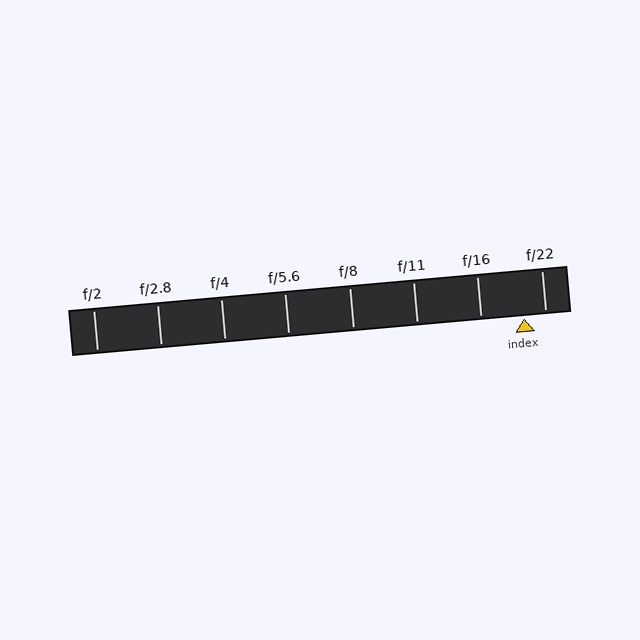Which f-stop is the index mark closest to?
The index mark is closest to f/22.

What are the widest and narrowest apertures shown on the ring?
The widest aperture shown is f/2 and the narrowest is f/22.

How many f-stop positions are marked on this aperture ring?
There are 8 f-stop positions marked.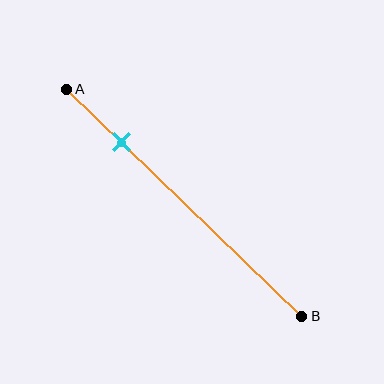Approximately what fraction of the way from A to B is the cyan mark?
The cyan mark is approximately 25% of the way from A to B.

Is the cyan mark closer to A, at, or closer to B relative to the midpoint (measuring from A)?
The cyan mark is closer to point A than the midpoint of segment AB.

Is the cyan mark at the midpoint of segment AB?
No, the mark is at about 25% from A, not at the 50% midpoint.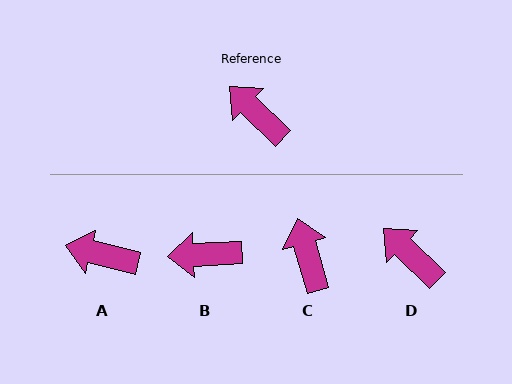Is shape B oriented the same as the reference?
No, it is off by about 47 degrees.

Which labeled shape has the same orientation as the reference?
D.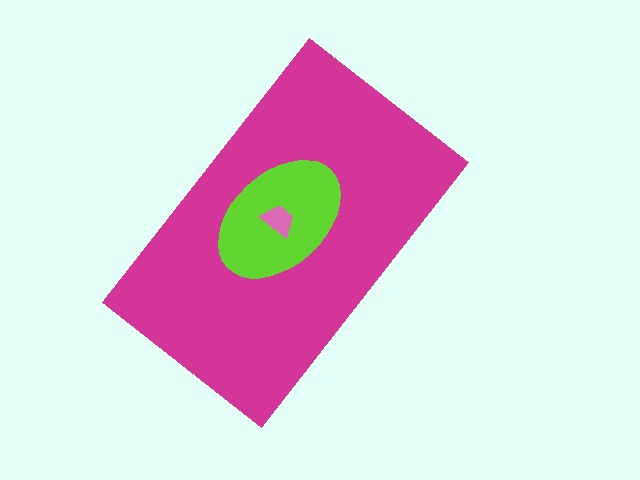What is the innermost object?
The pink trapezoid.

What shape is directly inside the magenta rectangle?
The lime ellipse.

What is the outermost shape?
The magenta rectangle.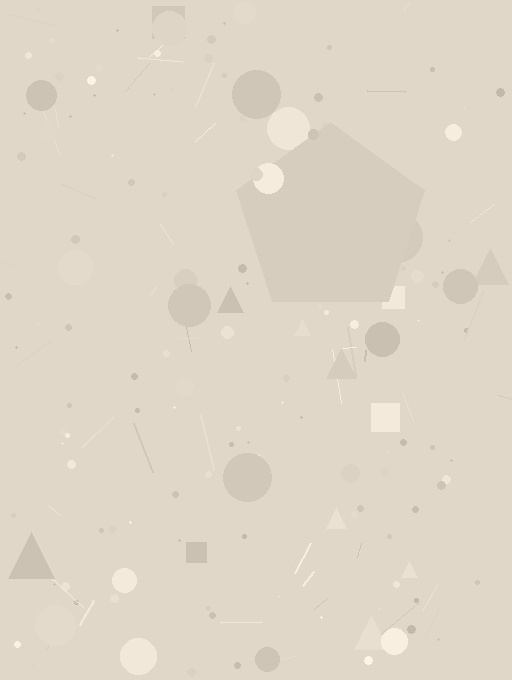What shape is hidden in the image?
A pentagon is hidden in the image.